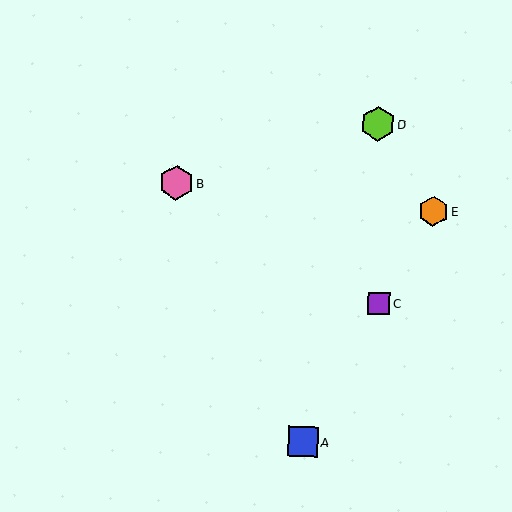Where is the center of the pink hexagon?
The center of the pink hexagon is at (176, 183).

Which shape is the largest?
The lime hexagon (labeled D) is the largest.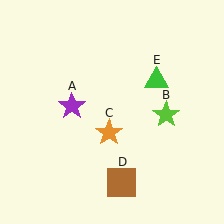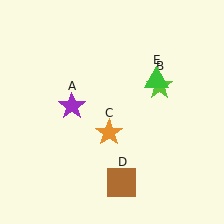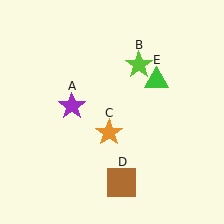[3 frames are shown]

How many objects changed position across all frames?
1 object changed position: lime star (object B).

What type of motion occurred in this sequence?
The lime star (object B) rotated counterclockwise around the center of the scene.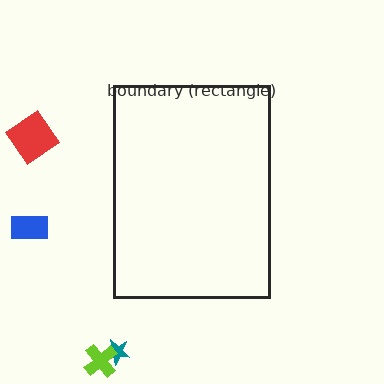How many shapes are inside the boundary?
0 inside, 4 outside.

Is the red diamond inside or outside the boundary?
Outside.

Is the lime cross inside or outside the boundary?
Outside.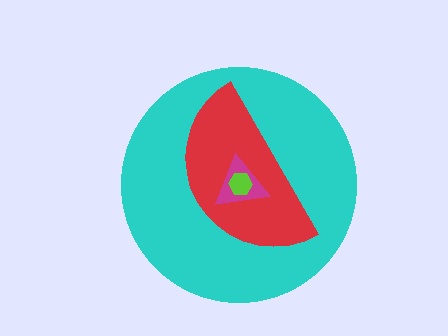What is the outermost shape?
The cyan circle.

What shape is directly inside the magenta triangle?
The lime hexagon.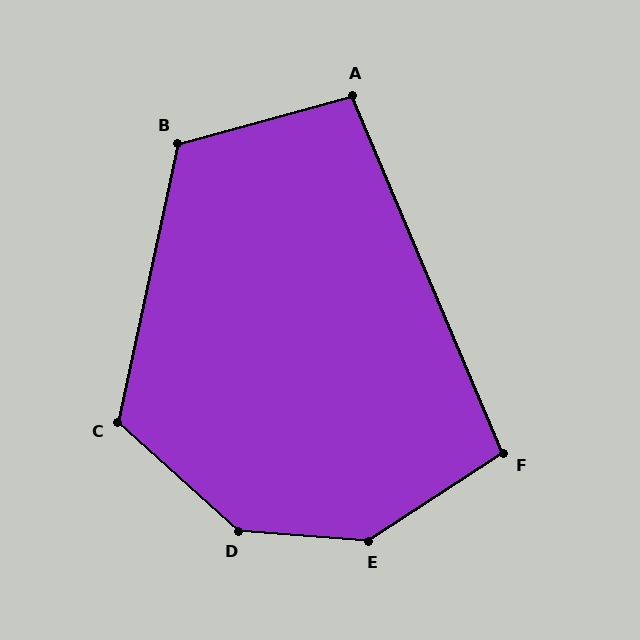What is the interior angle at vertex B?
Approximately 118 degrees (obtuse).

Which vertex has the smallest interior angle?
A, at approximately 98 degrees.